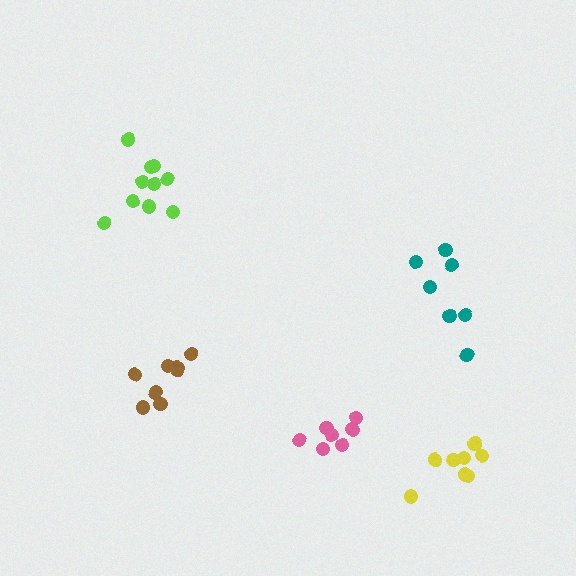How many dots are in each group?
Group 1: 7 dots, Group 2: 8 dots, Group 3: 7 dots, Group 4: 10 dots, Group 5: 8 dots (40 total).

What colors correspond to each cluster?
The clusters are colored: teal, brown, pink, lime, yellow.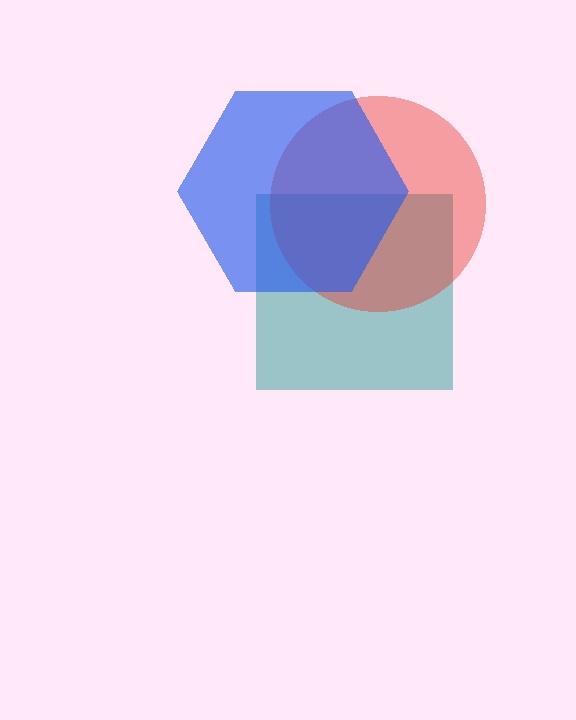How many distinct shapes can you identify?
There are 3 distinct shapes: a teal square, a red circle, a blue hexagon.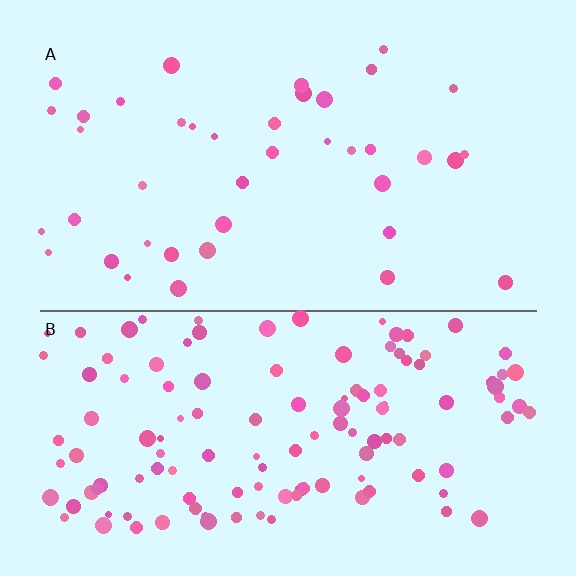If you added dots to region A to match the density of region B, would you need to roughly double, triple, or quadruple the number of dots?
Approximately triple.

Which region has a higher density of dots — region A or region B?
B (the bottom).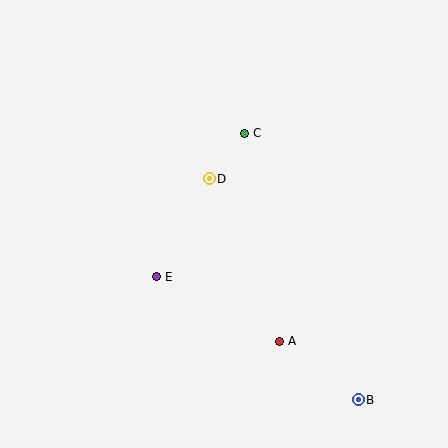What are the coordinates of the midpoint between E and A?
The midpoint between E and A is at (218, 309).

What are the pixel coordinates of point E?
Point E is at (157, 277).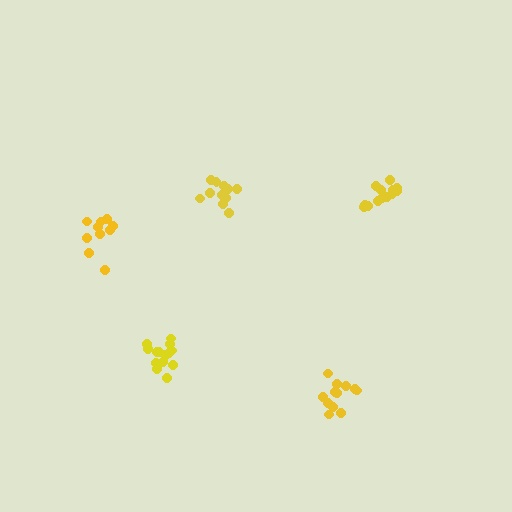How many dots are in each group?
Group 1: 12 dots, Group 2: 12 dots, Group 3: 10 dots, Group 4: 14 dots, Group 5: 13 dots (61 total).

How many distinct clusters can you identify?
There are 5 distinct clusters.